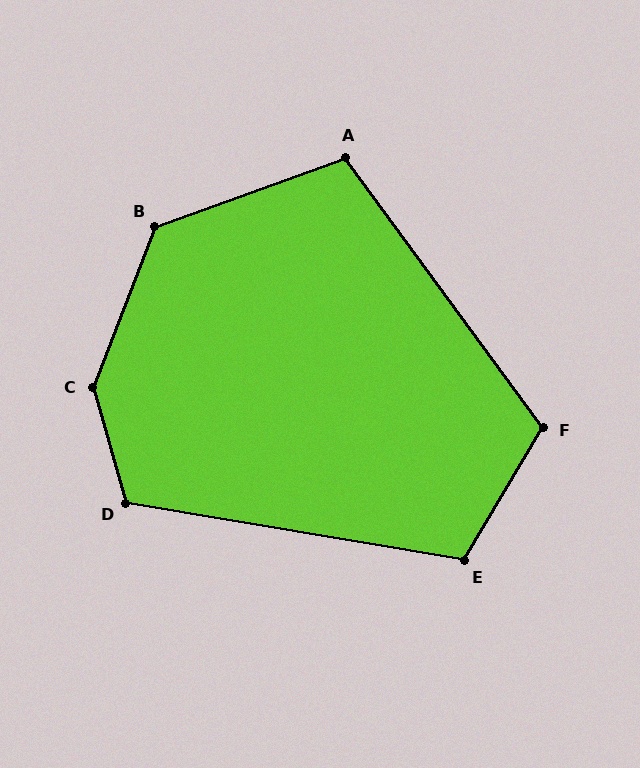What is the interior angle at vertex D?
Approximately 116 degrees (obtuse).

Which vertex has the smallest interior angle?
A, at approximately 106 degrees.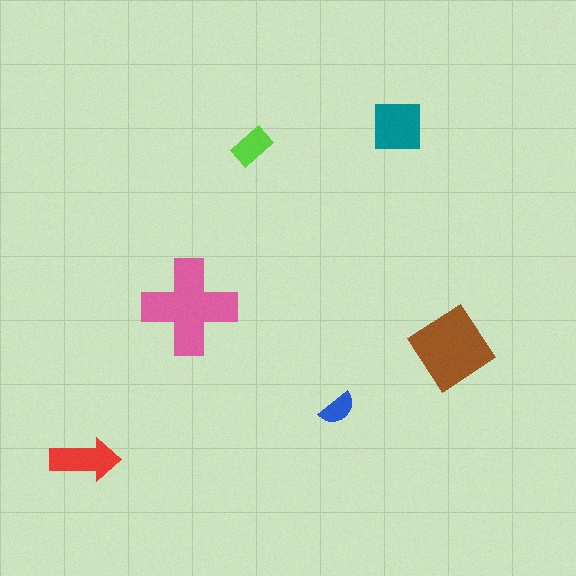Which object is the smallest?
The blue semicircle.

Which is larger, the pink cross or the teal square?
The pink cross.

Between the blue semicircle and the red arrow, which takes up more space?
The red arrow.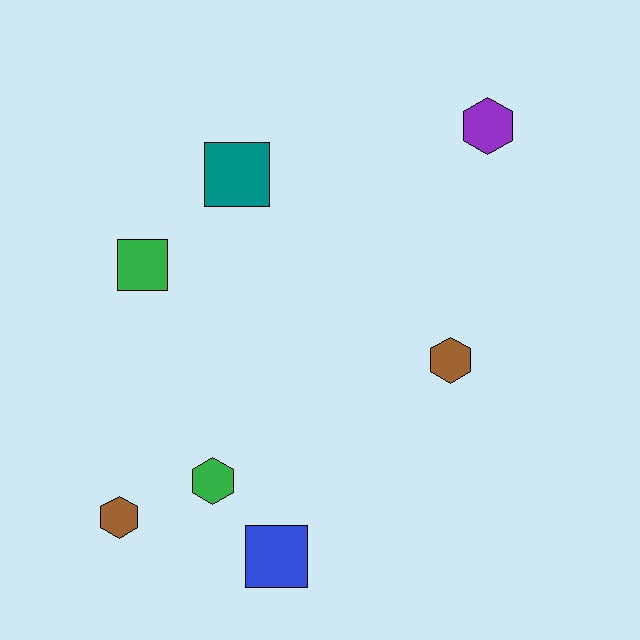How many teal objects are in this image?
There is 1 teal object.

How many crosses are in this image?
There are no crosses.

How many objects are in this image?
There are 7 objects.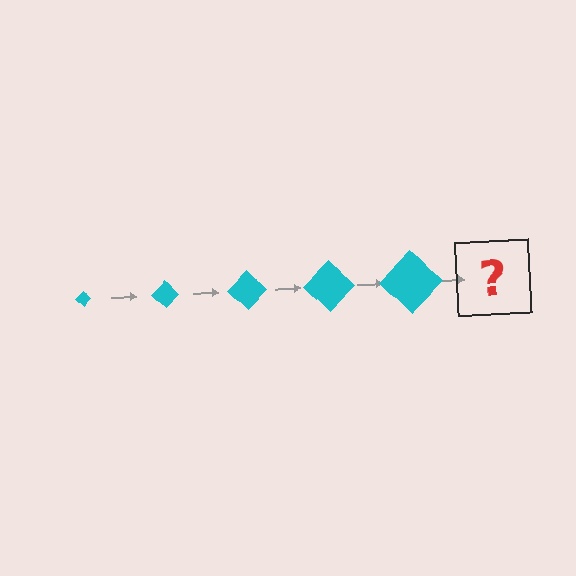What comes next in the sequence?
The next element should be a cyan diamond, larger than the previous one.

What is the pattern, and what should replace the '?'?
The pattern is that the diamond gets progressively larger each step. The '?' should be a cyan diamond, larger than the previous one.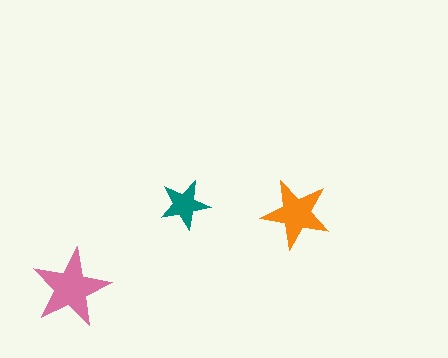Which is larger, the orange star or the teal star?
The orange one.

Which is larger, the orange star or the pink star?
The pink one.